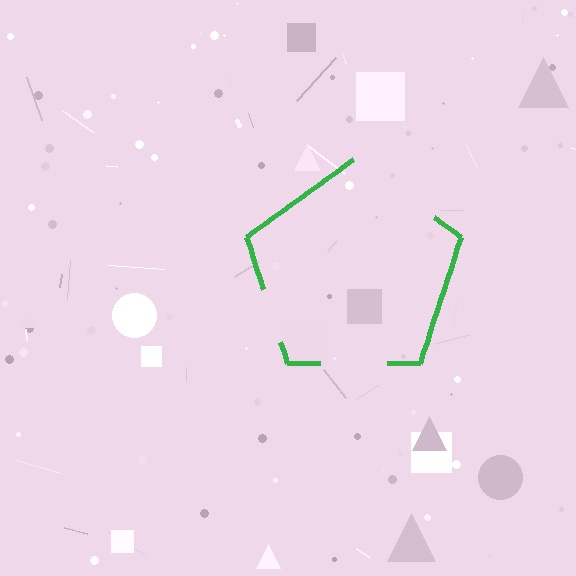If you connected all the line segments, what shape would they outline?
They would outline a pentagon.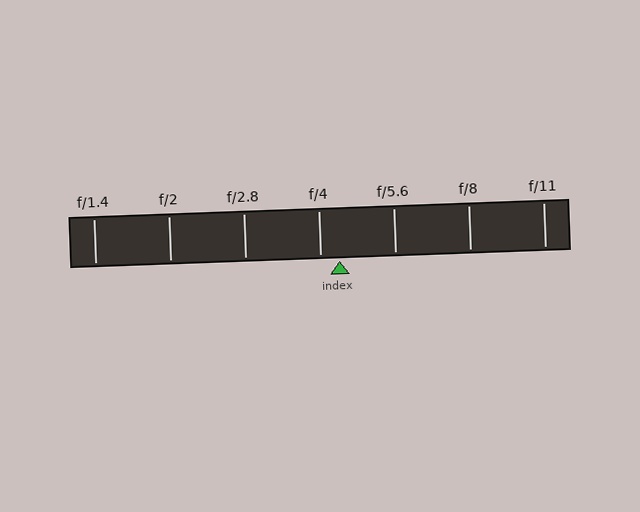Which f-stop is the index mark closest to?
The index mark is closest to f/4.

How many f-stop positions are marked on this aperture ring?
There are 7 f-stop positions marked.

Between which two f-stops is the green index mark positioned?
The index mark is between f/4 and f/5.6.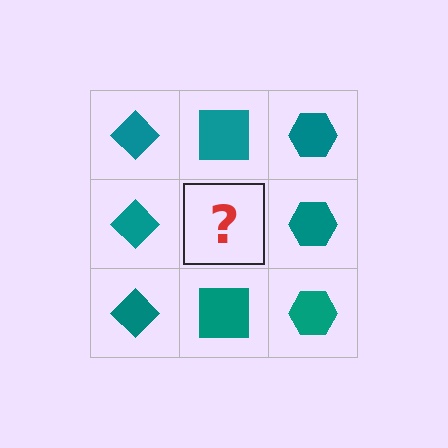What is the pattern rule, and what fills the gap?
The rule is that each column has a consistent shape. The gap should be filled with a teal square.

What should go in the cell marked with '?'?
The missing cell should contain a teal square.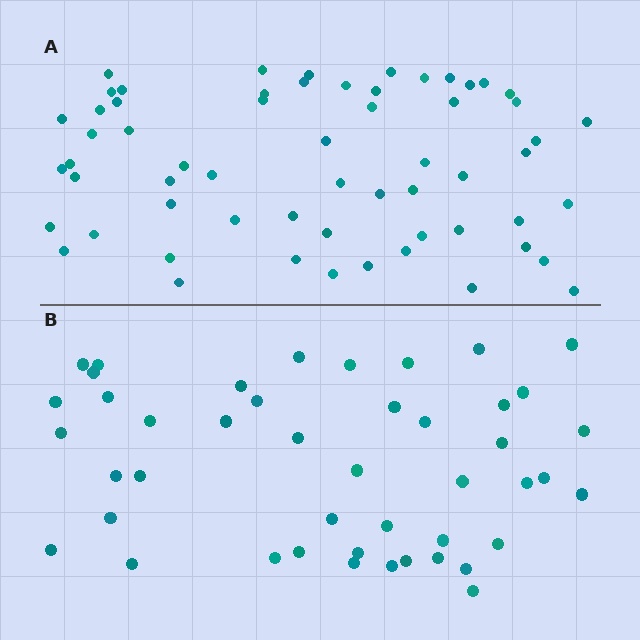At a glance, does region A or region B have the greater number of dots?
Region A (the top region) has more dots.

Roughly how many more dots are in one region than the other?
Region A has approximately 15 more dots than region B.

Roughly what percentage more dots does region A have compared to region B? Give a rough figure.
About 35% more.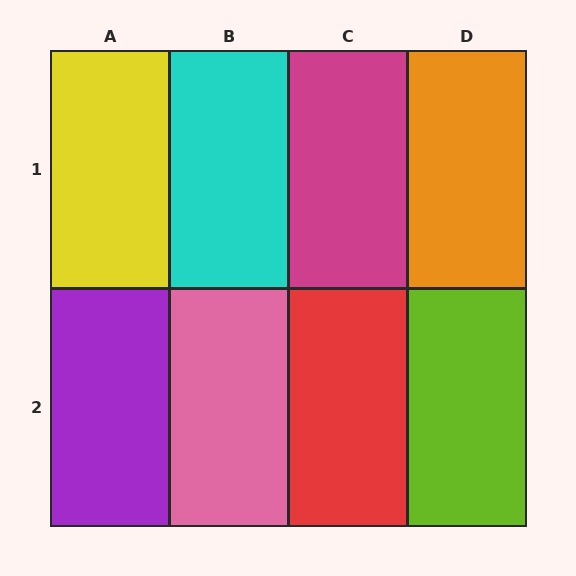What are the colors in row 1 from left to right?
Yellow, cyan, magenta, orange.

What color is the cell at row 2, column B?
Pink.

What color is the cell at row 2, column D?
Lime.